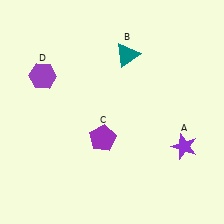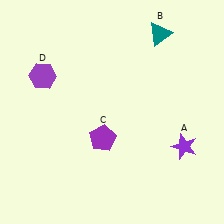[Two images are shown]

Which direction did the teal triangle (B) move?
The teal triangle (B) moved right.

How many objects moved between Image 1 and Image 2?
1 object moved between the two images.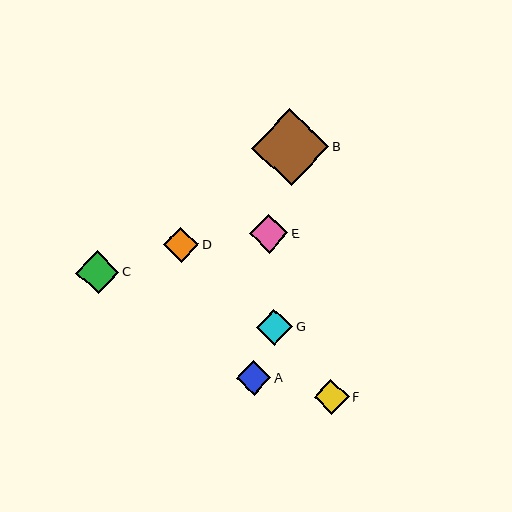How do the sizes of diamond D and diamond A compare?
Diamond D and diamond A are approximately the same size.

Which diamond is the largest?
Diamond B is the largest with a size of approximately 77 pixels.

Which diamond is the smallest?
Diamond A is the smallest with a size of approximately 35 pixels.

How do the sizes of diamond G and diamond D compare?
Diamond G and diamond D are approximately the same size.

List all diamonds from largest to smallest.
From largest to smallest: B, C, E, G, F, D, A.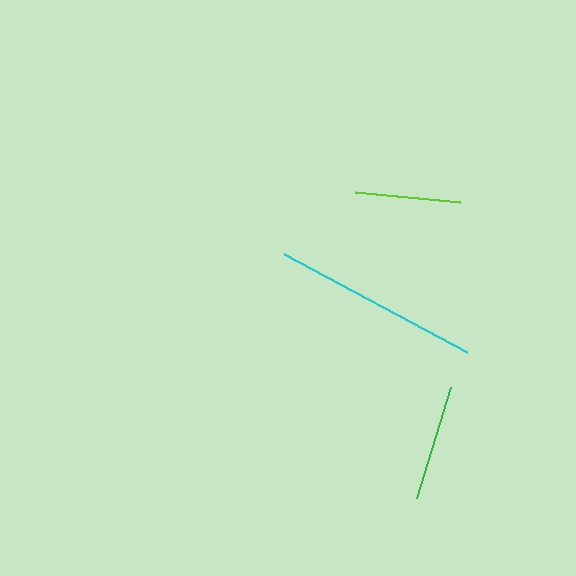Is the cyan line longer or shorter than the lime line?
The cyan line is longer than the lime line.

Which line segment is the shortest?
The lime line is the shortest at approximately 106 pixels.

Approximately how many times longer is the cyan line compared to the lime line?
The cyan line is approximately 2.0 times the length of the lime line.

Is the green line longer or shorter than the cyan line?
The cyan line is longer than the green line.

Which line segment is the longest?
The cyan line is the longest at approximately 207 pixels.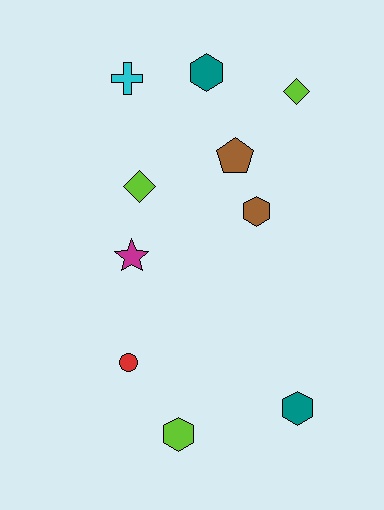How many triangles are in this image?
There are no triangles.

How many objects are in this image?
There are 10 objects.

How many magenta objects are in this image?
There is 1 magenta object.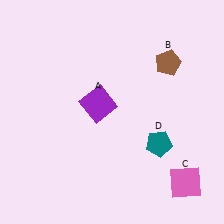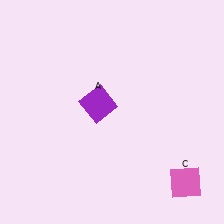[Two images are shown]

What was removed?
The brown pentagon (B), the teal pentagon (D) were removed in Image 2.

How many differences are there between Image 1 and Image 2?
There are 2 differences between the two images.